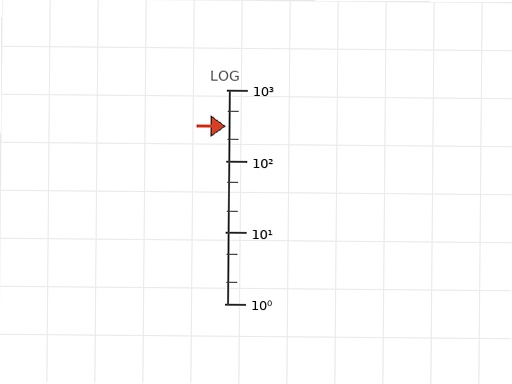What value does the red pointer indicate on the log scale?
The pointer indicates approximately 310.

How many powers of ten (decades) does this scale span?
The scale spans 3 decades, from 1 to 1000.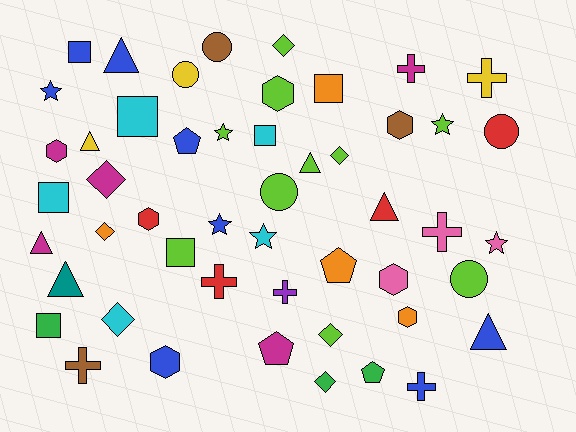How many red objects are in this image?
There are 4 red objects.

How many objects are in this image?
There are 50 objects.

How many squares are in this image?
There are 7 squares.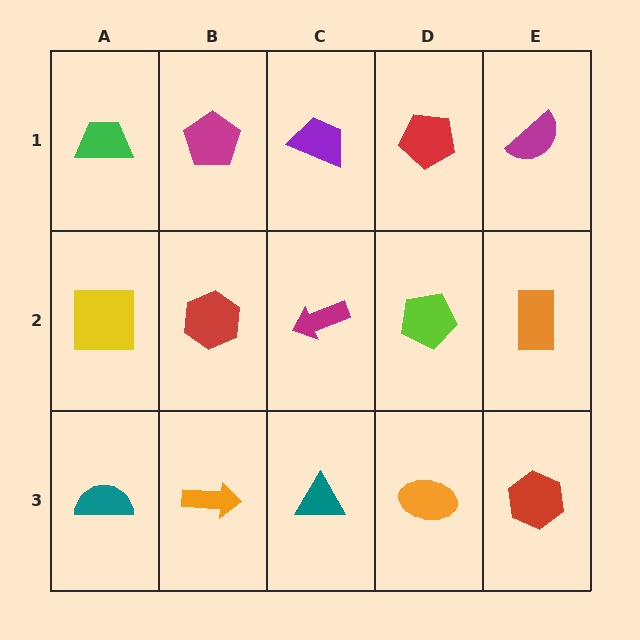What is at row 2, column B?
A red hexagon.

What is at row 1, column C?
A purple trapezoid.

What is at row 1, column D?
A red pentagon.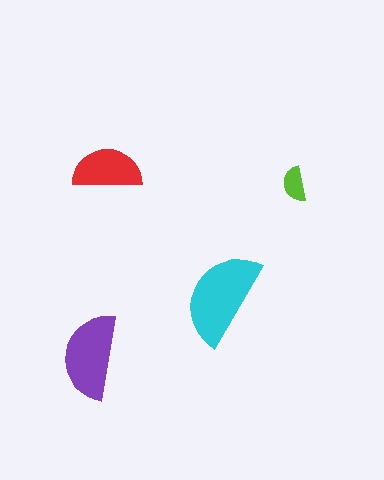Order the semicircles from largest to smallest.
the cyan one, the purple one, the red one, the lime one.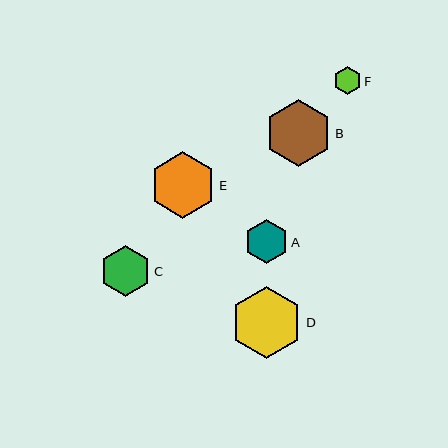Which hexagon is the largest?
Hexagon D is the largest with a size of approximately 72 pixels.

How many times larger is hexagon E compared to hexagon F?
Hexagon E is approximately 2.4 times the size of hexagon F.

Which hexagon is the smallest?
Hexagon F is the smallest with a size of approximately 28 pixels.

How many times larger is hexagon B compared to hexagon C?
Hexagon B is approximately 1.3 times the size of hexagon C.